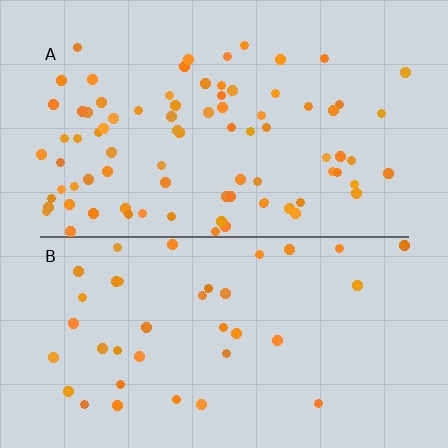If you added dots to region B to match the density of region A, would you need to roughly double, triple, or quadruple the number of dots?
Approximately double.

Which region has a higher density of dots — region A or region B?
A (the top).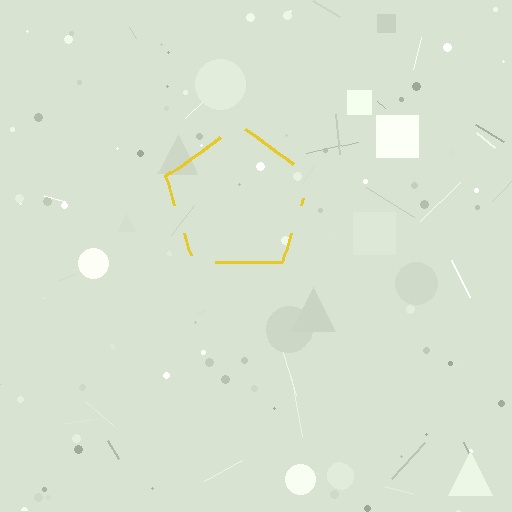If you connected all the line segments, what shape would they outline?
They would outline a pentagon.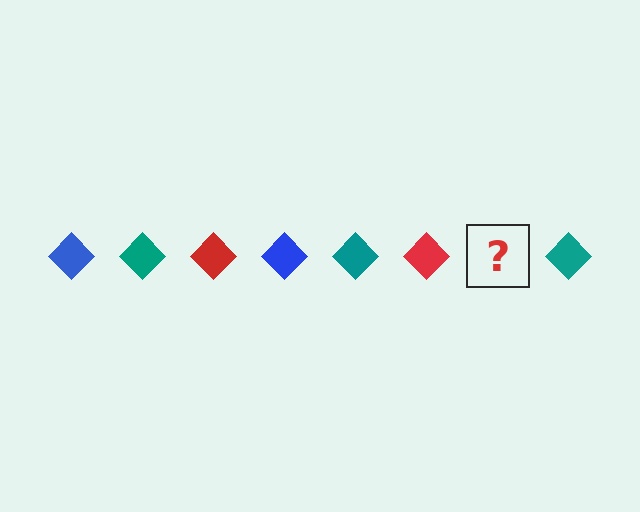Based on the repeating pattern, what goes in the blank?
The blank should be a blue diamond.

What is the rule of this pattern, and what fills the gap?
The rule is that the pattern cycles through blue, teal, red diamonds. The gap should be filled with a blue diamond.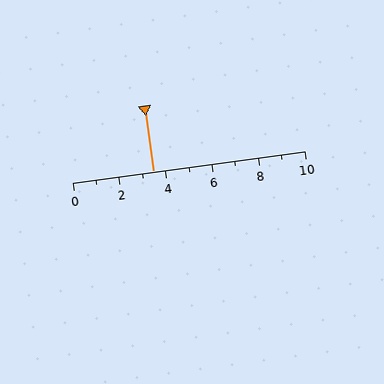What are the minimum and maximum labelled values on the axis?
The axis runs from 0 to 10.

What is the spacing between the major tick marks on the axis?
The major ticks are spaced 2 apart.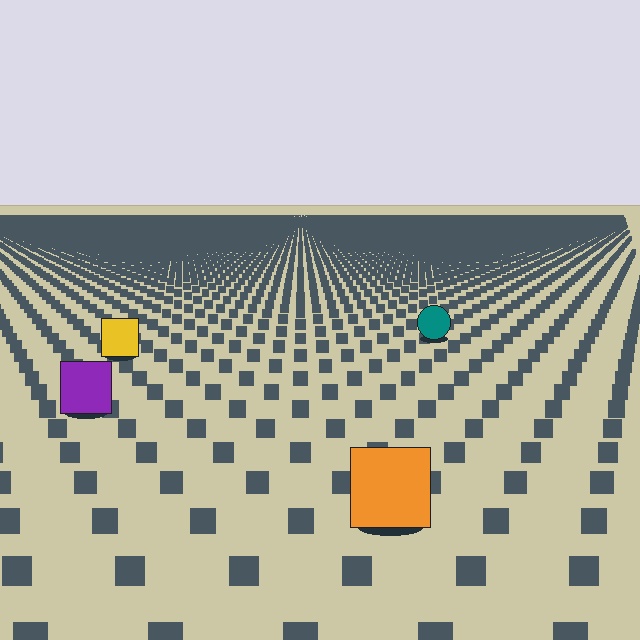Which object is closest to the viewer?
The orange square is closest. The texture marks near it are larger and more spread out.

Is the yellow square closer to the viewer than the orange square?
No. The orange square is closer — you can tell from the texture gradient: the ground texture is coarser near it.